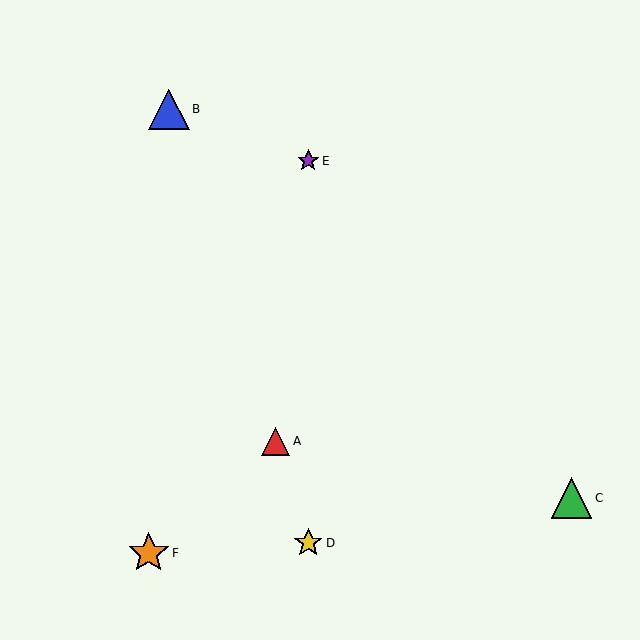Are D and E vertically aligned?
Yes, both are at x≈308.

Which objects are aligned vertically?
Objects D, E are aligned vertically.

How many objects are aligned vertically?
2 objects (D, E) are aligned vertically.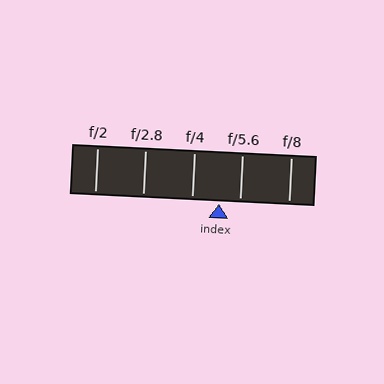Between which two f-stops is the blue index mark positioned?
The index mark is between f/4 and f/5.6.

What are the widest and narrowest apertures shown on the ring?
The widest aperture shown is f/2 and the narrowest is f/8.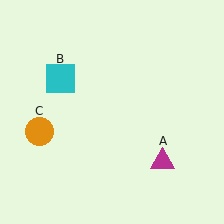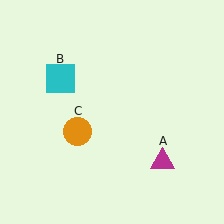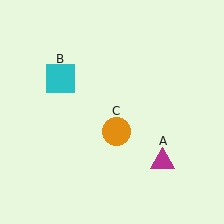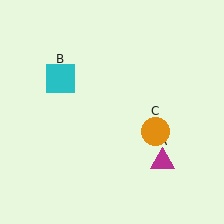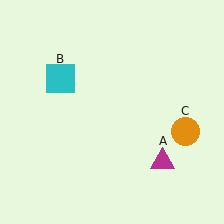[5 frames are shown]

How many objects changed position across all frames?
1 object changed position: orange circle (object C).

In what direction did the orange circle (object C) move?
The orange circle (object C) moved right.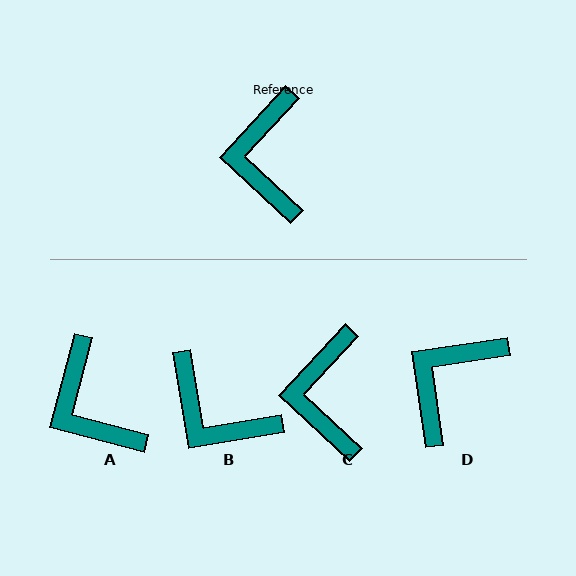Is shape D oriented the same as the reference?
No, it is off by about 39 degrees.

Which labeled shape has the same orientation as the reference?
C.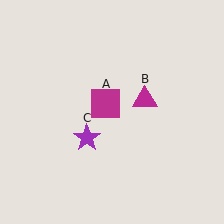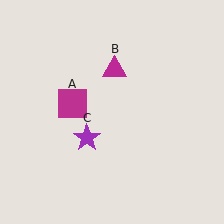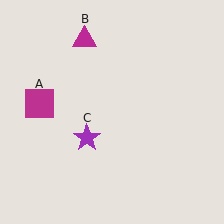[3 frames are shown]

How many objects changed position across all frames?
2 objects changed position: magenta square (object A), magenta triangle (object B).